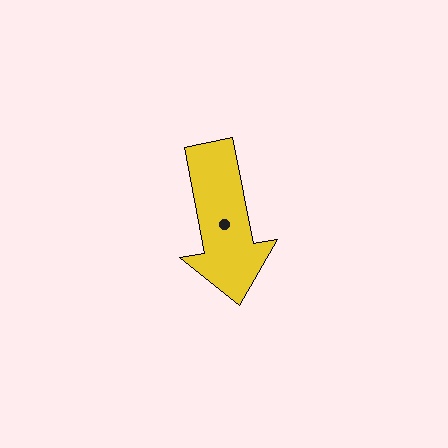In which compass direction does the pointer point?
South.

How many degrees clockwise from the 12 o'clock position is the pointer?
Approximately 169 degrees.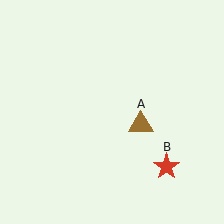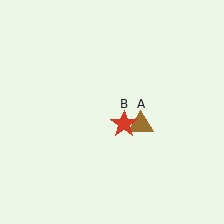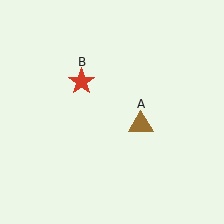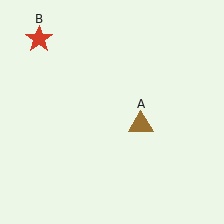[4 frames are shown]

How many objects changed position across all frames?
1 object changed position: red star (object B).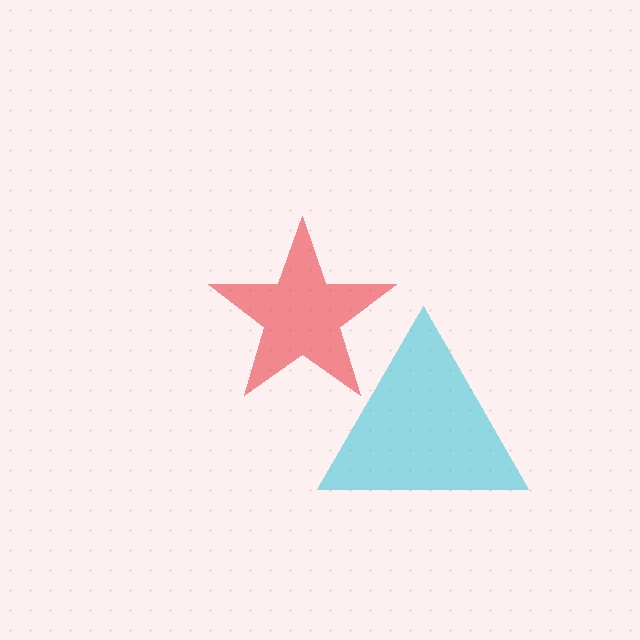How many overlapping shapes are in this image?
There are 2 overlapping shapes in the image.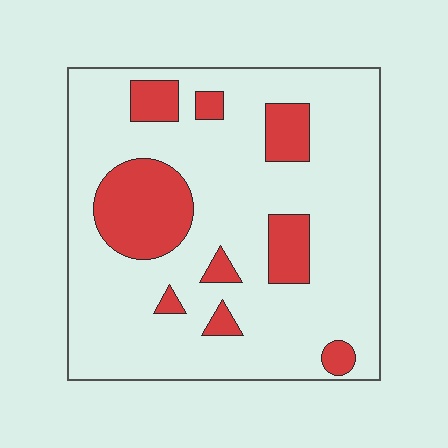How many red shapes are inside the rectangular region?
9.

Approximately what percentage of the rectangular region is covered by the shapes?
Approximately 20%.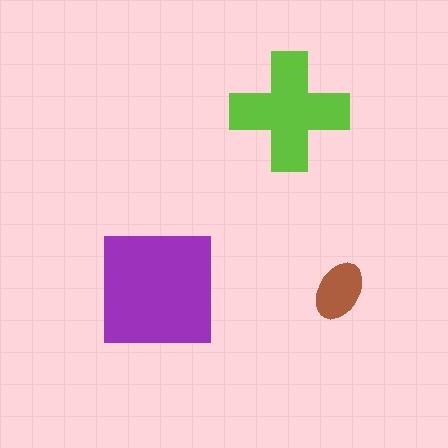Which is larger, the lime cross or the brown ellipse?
The lime cross.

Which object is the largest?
The purple square.